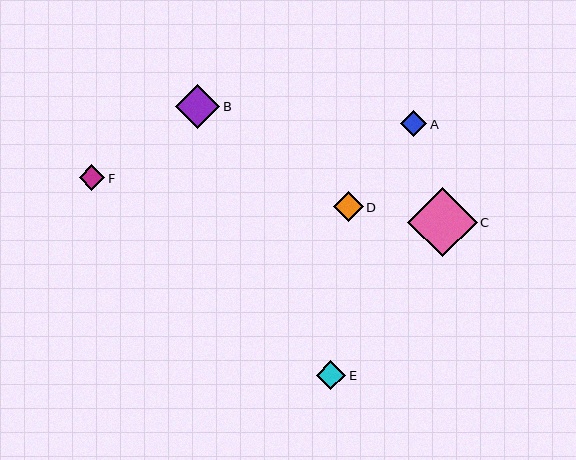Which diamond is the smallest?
Diamond F is the smallest with a size of approximately 26 pixels.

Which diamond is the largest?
Diamond C is the largest with a size of approximately 70 pixels.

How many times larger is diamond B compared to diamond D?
Diamond B is approximately 1.5 times the size of diamond D.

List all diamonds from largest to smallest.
From largest to smallest: C, B, D, E, A, F.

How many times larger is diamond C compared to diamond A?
Diamond C is approximately 2.7 times the size of diamond A.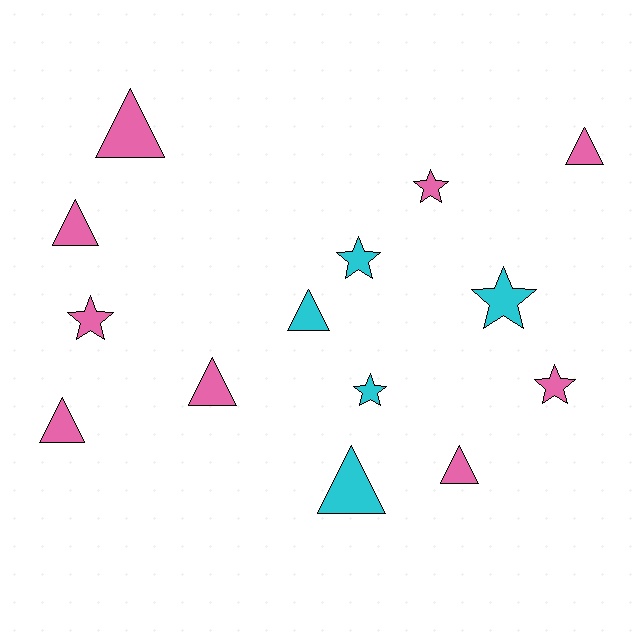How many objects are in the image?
There are 14 objects.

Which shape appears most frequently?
Triangle, with 8 objects.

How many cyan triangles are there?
There are 2 cyan triangles.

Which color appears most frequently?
Pink, with 9 objects.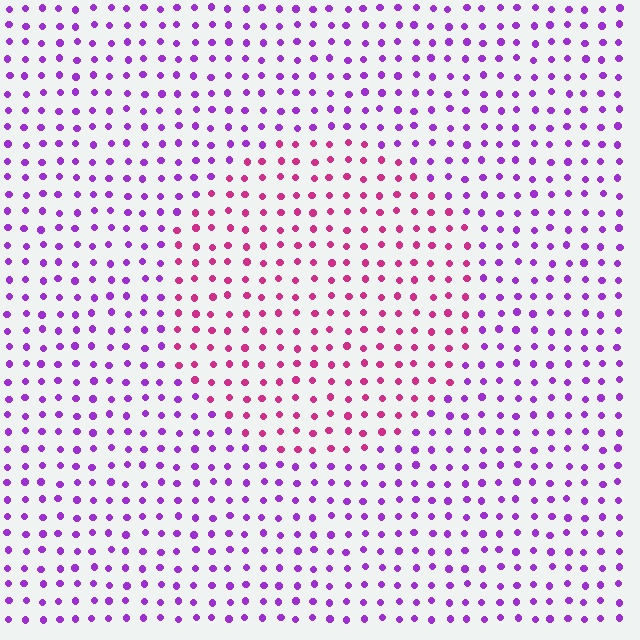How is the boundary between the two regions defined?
The boundary is defined purely by a slight shift in hue (about 45 degrees). Spacing, size, and orientation are identical on both sides.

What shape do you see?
I see a circle.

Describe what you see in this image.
The image is filled with small purple elements in a uniform arrangement. A circle-shaped region is visible where the elements are tinted to a slightly different hue, forming a subtle color boundary.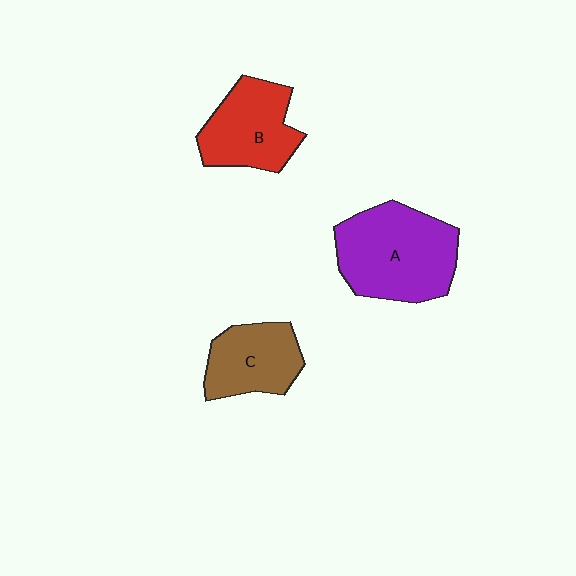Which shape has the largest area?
Shape A (purple).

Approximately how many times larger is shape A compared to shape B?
Approximately 1.4 times.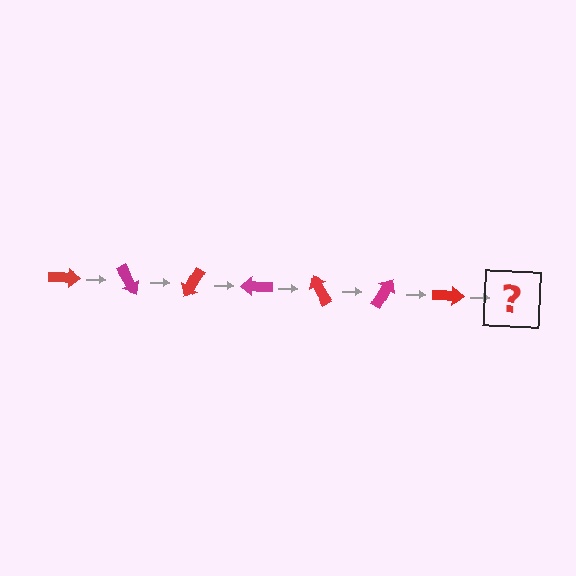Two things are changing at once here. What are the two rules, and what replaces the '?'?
The two rules are that it rotates 60 degrees each step and the color cycles through red and magenta. The '?' should be a magenta arrow, rotated 420 degrees from the start.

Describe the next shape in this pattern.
It should be a magenta arrow, rotated 420 degrees from the start.